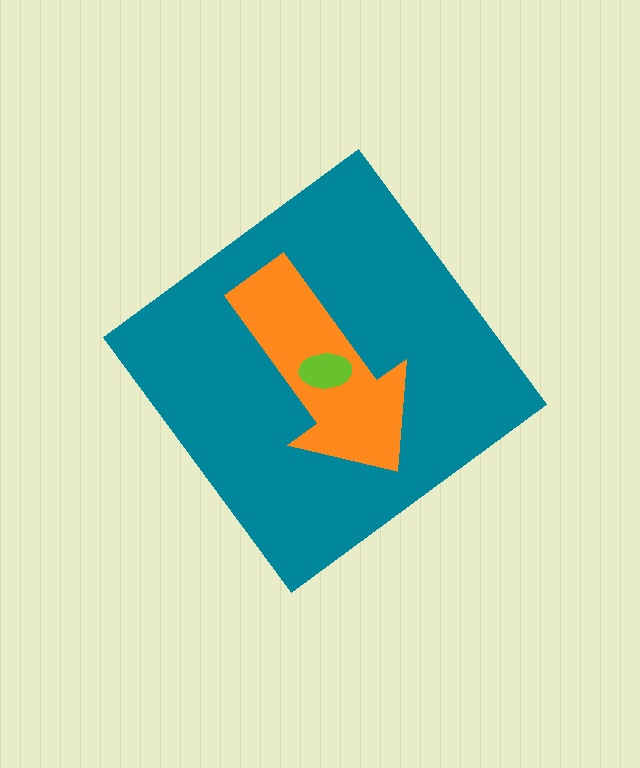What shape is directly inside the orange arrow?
The lime ellipse.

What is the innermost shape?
The lime ellipse.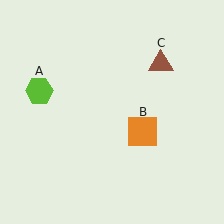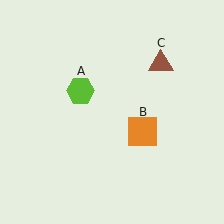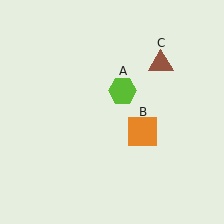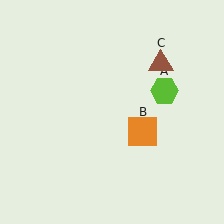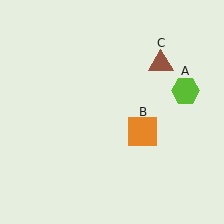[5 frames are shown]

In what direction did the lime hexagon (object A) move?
The lime hexagon (object A) moved right.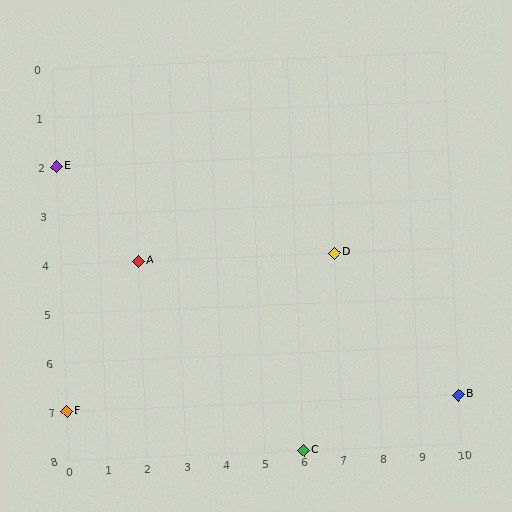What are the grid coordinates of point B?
Point B is at grid coordinates (10, 7).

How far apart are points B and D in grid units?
Points B and D are 3 columns and 3 rows apart (about 4.2 grid units diagonally).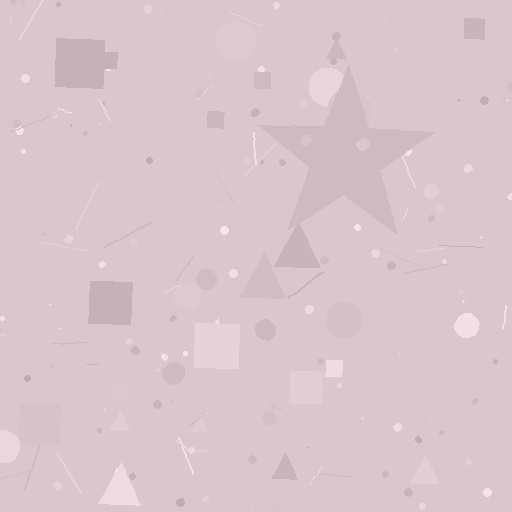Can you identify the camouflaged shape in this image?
The camouflaged shape is a star.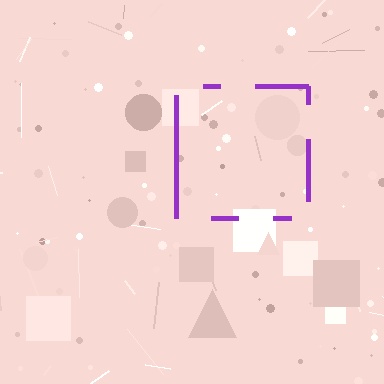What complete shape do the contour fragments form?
The contour fragments form a square.